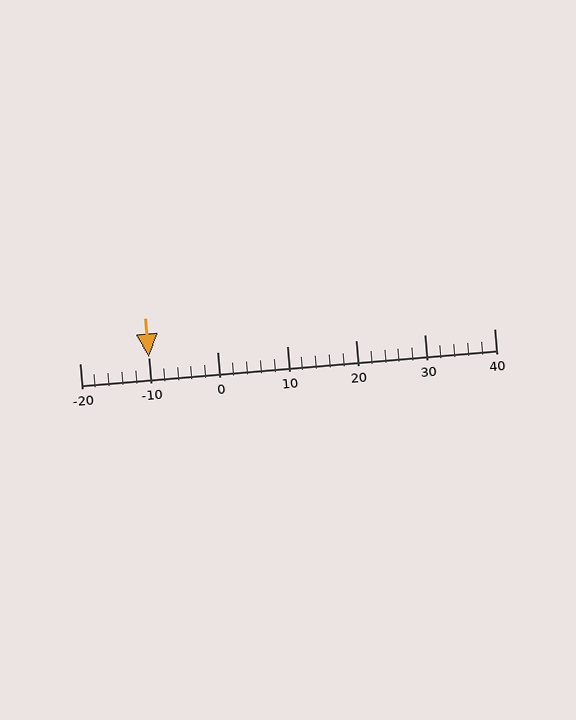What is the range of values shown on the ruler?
The ruler shows values from -20 to 40.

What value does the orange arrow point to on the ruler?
The orange arrow points to approximately -10.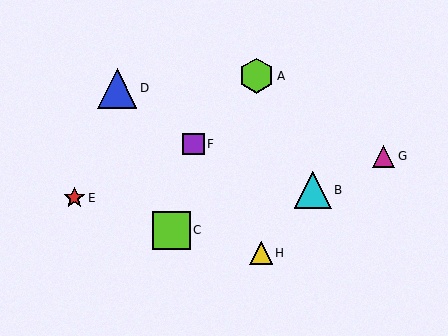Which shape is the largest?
The blue triangle (labeled D) is the largest.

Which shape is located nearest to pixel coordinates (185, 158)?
The purple square (labeled F) at (193, 144) is nearest to that location.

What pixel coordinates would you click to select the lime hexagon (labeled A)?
Click at (257, 76) to select the lime hexagon A.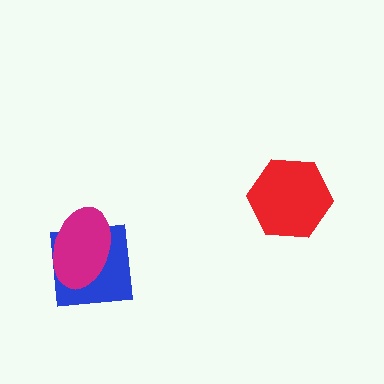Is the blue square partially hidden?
Yes, it is partially covered by another shape.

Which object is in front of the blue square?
The magenta ellipse is in front of the blue square.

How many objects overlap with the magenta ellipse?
1 object overlaps with the magenta ellipse.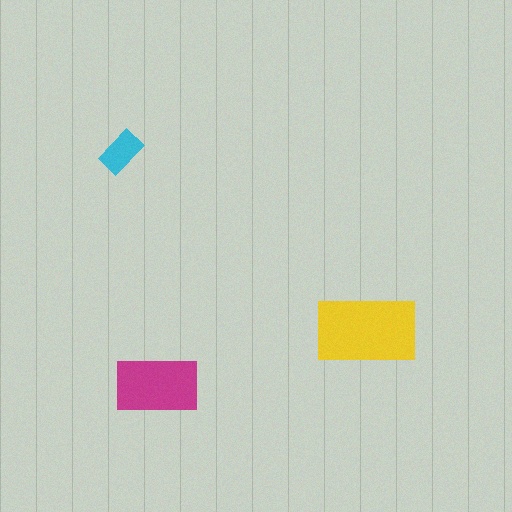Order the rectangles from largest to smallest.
the yellow one, the magenta one, the cyan one.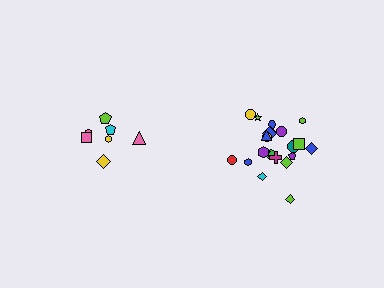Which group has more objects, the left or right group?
The right group.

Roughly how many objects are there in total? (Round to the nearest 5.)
Roughly 30 objects in total.